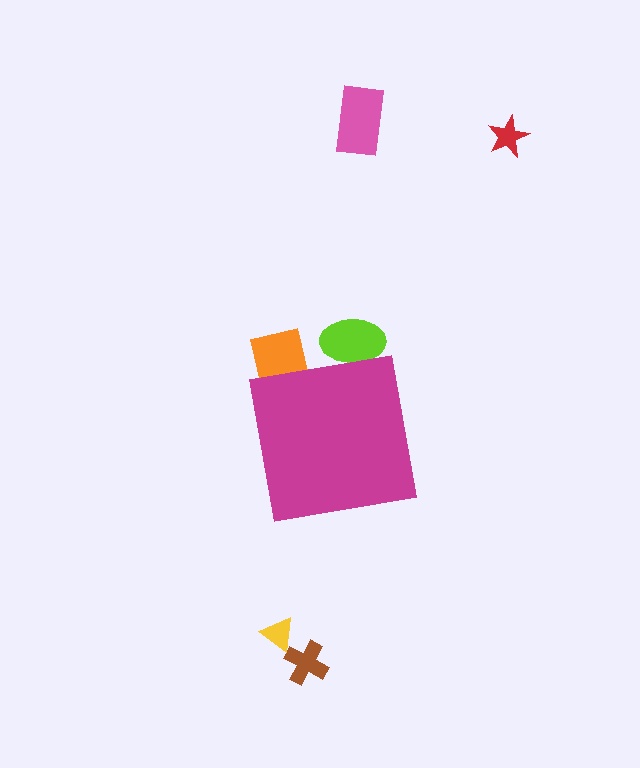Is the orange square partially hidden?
Yes, the orange square is partially hidden behind the magenta square.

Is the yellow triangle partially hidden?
No, the yellow triangle is fully visible.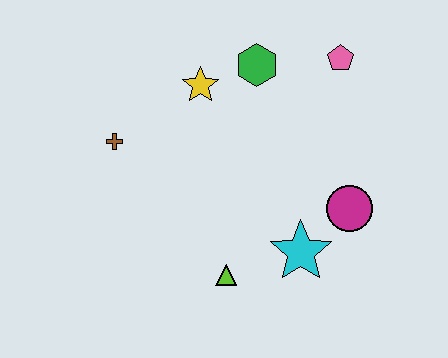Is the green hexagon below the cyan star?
No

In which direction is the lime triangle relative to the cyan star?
The lime triangle is to the left of the cyan star.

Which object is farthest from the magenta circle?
The brown cross is farthest from the magenta circle.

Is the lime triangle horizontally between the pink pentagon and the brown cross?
Yes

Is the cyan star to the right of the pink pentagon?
No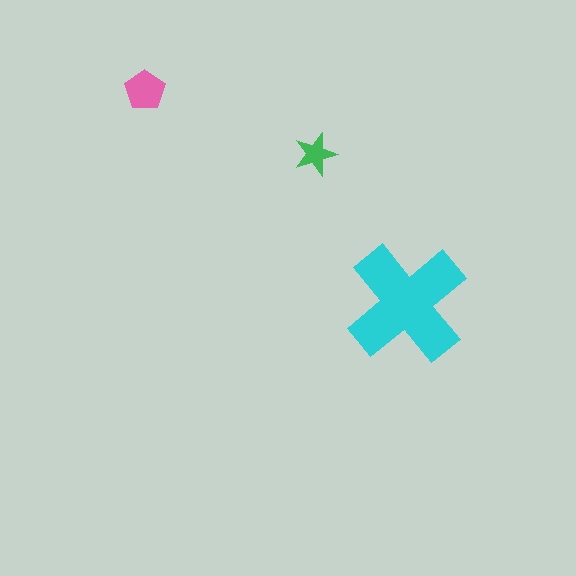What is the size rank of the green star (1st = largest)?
3rd.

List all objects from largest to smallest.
The cyan cross, the pink pentagon, the green star.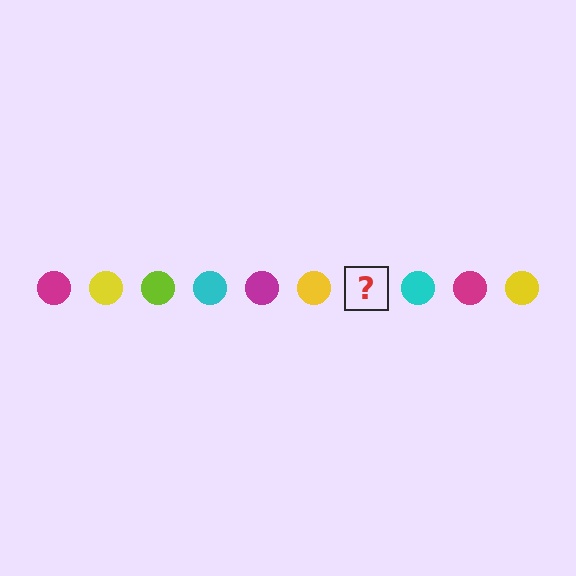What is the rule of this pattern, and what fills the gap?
The rule is that the pattern cycles through magenta, yellow, lime, cyan circles. The gap should be filled with a lime circle.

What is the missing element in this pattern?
The missing element is a lime circle.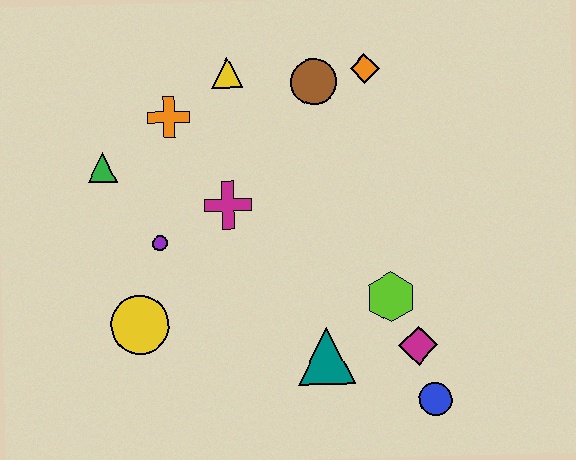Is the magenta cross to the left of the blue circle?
Yes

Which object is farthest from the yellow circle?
The orange diamond is farthest from the yellow circle.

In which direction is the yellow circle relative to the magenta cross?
The yellow circle is below the magenta cross.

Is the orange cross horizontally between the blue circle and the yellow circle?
Yes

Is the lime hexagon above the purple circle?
No